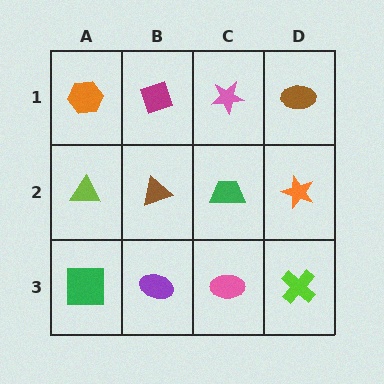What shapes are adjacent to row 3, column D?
An orange star (row 2, column D), a pink ellipse (row 3, column C).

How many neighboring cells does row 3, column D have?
2.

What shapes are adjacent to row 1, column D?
An orange star (row 2, column D), a pink star (row 1, column C).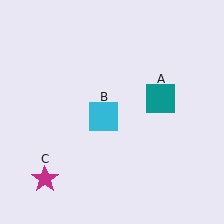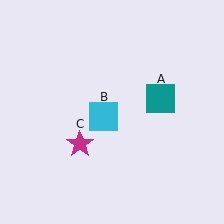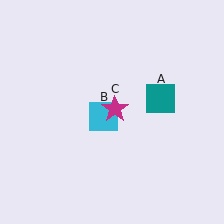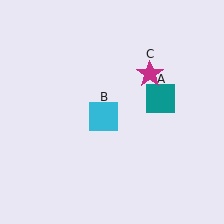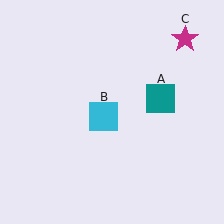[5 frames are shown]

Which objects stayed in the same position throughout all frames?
Teal square (object A) and cyan square (object B) remained stationary.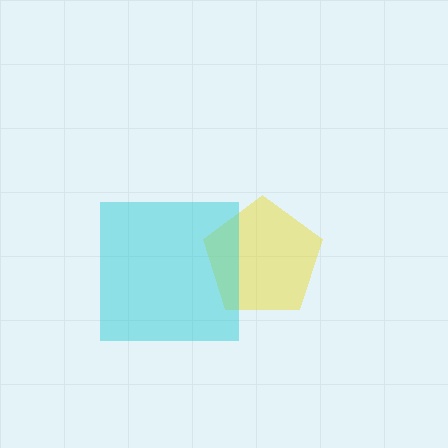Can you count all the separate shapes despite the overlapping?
Yes, there are 2 separate shapes.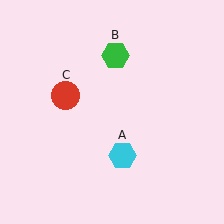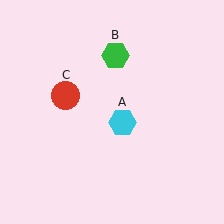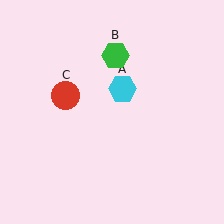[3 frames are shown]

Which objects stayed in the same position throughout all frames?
Green hexagon (object B) and red circle (object C) remained stationary.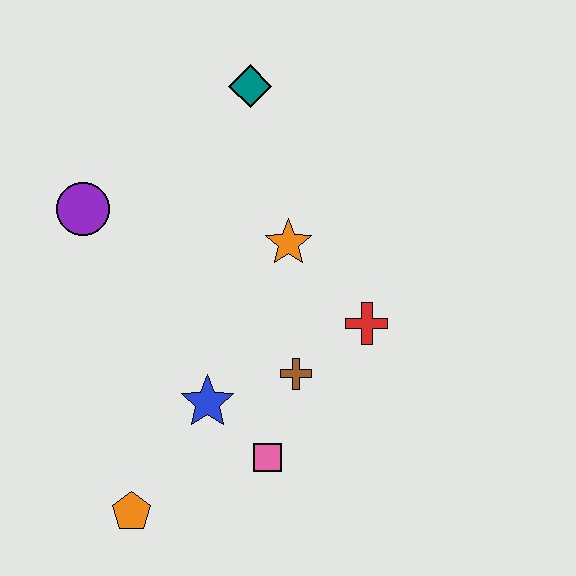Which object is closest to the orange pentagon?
The blue star is closest to the orange pentagon.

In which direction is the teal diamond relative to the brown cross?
The teal diamond is above the brown cross.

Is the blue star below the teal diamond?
Yes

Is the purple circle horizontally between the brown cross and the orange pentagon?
No